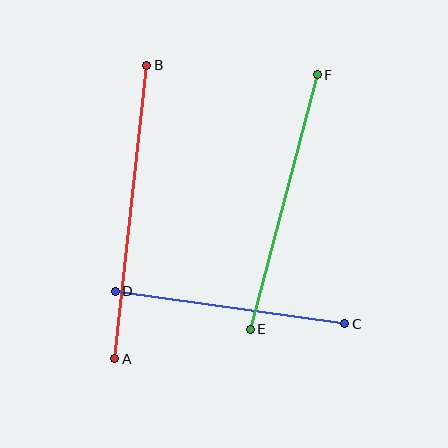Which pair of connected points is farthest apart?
Points A and B are farthest apart.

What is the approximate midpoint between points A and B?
The midpoint is at approximately (131, 212) pixels.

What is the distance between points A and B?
The distance is approximately 295 pixels.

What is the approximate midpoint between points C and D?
The midpoint is at approximately (230, 307) pixels.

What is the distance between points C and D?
The distance is approximately 232 pixels.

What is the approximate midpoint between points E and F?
The midpoint is at approximately (284, 202) pixels.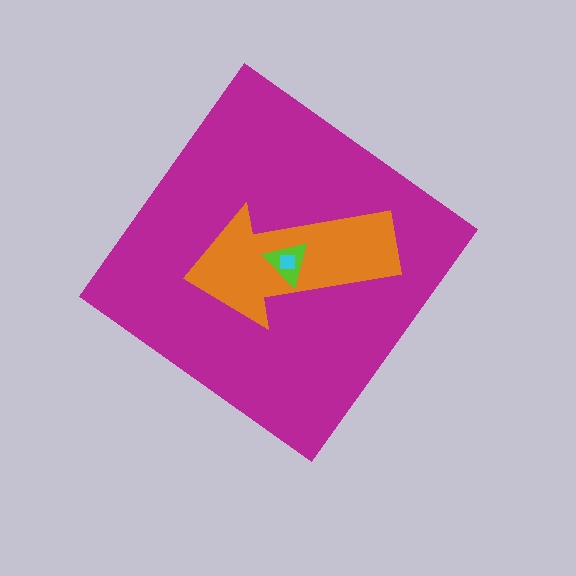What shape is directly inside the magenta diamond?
The orange arrow.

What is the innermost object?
The cyan square.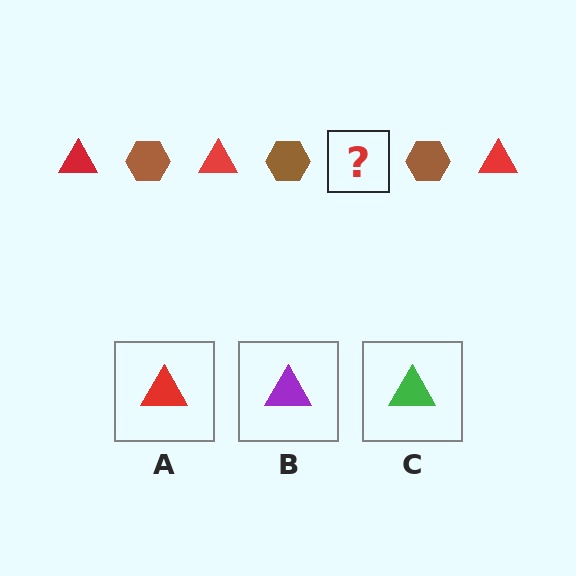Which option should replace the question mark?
Option A.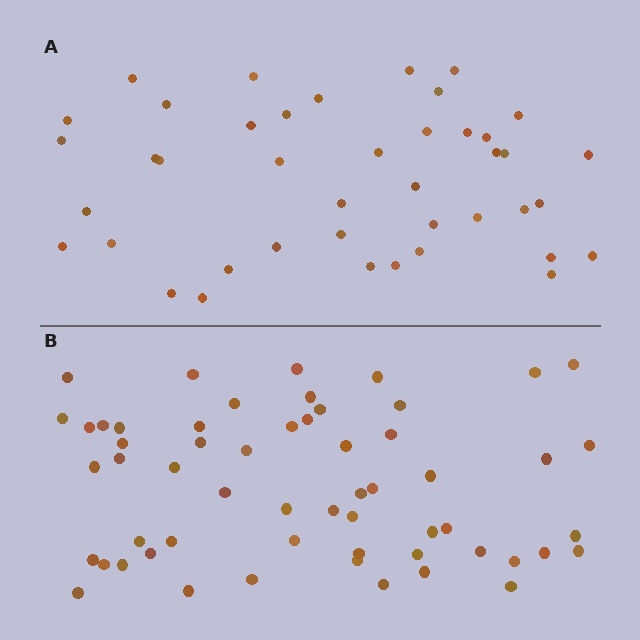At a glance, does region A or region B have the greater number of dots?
Region B (the bottom region) has more dots.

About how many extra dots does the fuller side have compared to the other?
Region B has approximately 15 more dots than region A.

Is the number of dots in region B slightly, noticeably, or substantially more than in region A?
Region B has noticeably more, but not dramatically so. The ratio is roughly 1.4 to 1.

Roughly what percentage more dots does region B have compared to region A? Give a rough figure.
About 35% more.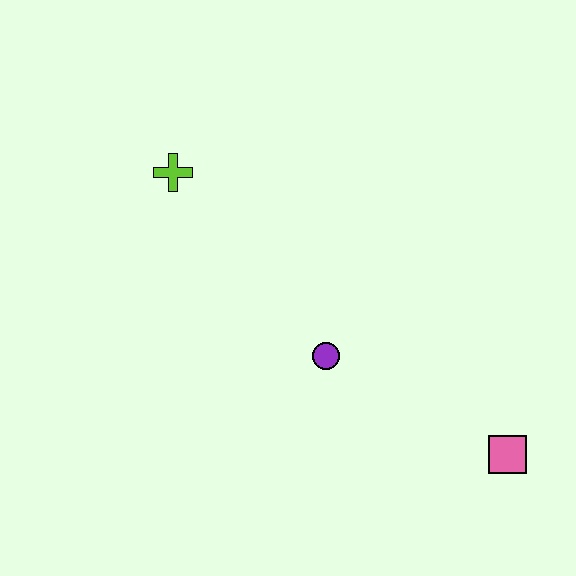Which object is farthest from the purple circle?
The lime cross is farthest from the purple circle.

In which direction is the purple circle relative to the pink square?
The purple circle is to the left of the pink square.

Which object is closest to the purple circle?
The pink square is closest to the purple circle.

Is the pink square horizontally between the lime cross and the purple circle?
No